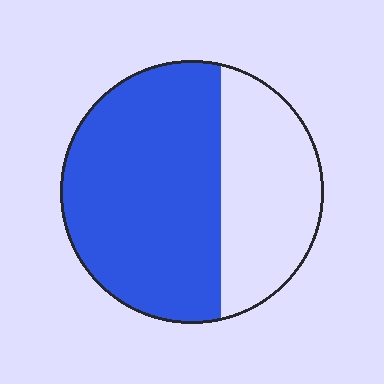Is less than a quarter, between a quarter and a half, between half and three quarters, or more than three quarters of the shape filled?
Between half and three quarters.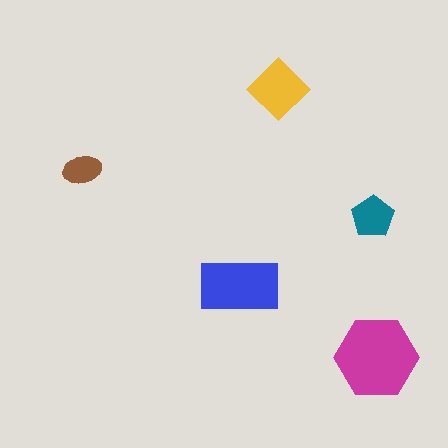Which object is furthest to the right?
The magenta hexagon is rightmost.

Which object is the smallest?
The brown ellipse.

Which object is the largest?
The magenta hexagon.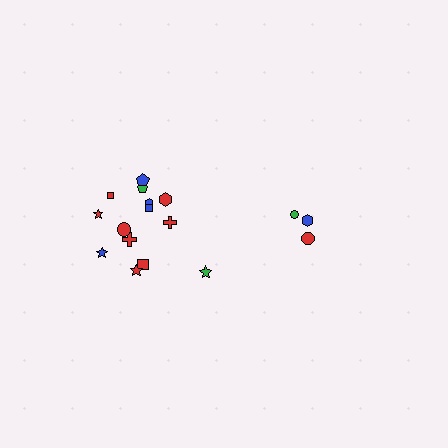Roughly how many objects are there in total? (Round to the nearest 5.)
Roughly 20 objects in total.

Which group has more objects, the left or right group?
The left group.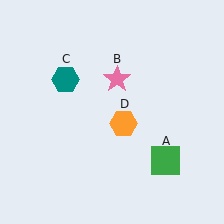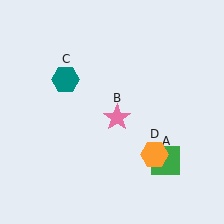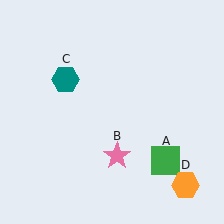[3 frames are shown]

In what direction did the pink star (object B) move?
The pink star (object B) moved down.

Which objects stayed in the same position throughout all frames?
Green square (object A) and teal hexagon (object C) remained stationary.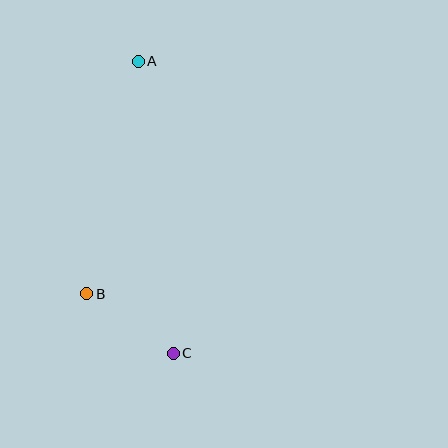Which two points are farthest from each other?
Points A and C are farthest from each other.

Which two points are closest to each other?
Points B and C are closest to each other.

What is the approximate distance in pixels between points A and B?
The distance between A and B is approximately 238 pixels.